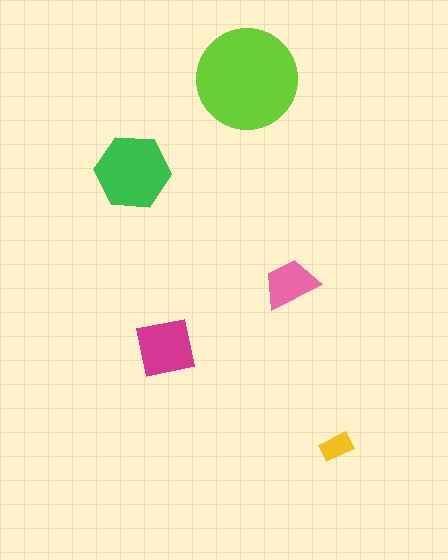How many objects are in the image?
There are 5 objects in the image.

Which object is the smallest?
The yellow rectangle.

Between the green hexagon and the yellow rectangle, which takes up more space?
The green hexagon.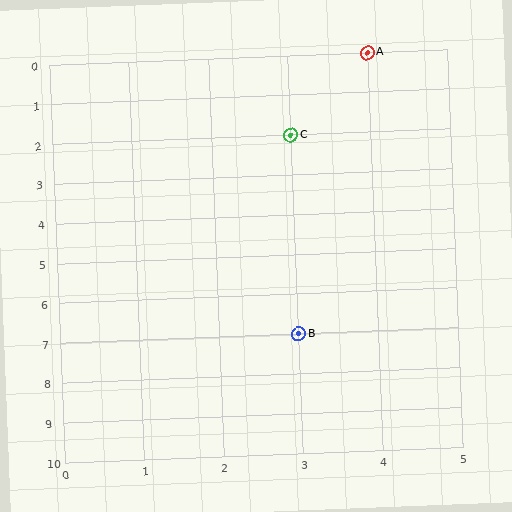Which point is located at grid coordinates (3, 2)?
Point C is at (3, 2).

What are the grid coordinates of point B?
Point B is at grid coordinates (3, 7).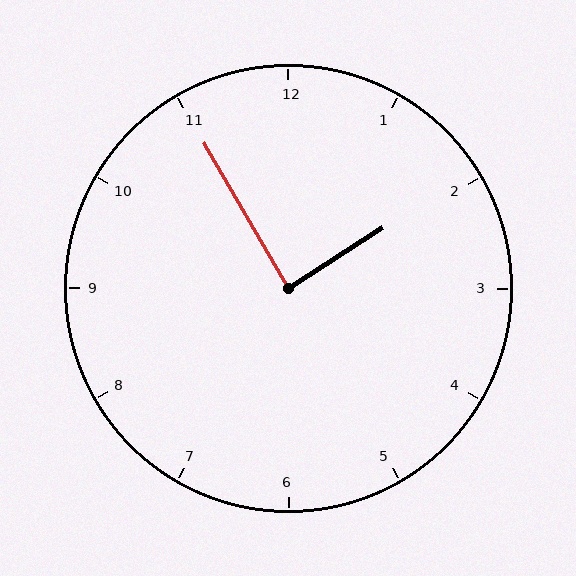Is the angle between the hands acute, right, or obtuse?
It is right.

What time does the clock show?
1:55.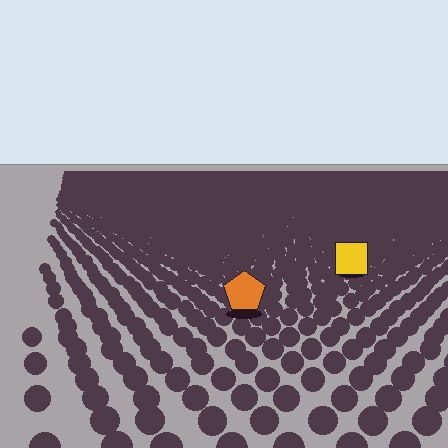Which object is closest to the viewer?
The orange pentagon is closest. The texture marks near it are larger and more spread out.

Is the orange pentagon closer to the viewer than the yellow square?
Yes. The orange pentagon is closer — you can tell from the texture gradient: the ground texture is coarser near it.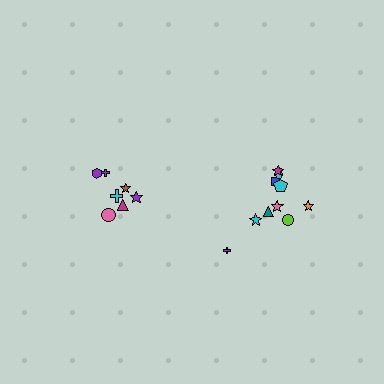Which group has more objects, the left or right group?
The right group.